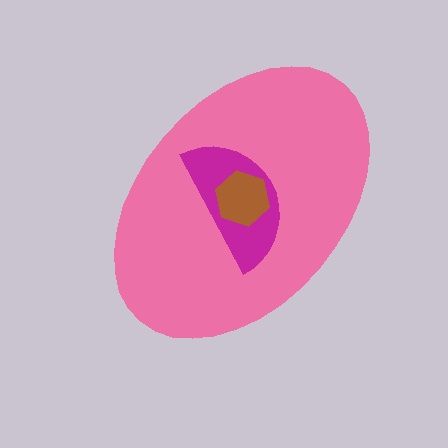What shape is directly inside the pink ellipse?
The magenta semicircle.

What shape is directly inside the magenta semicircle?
The brown hexagon.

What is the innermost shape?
The brown hexagon.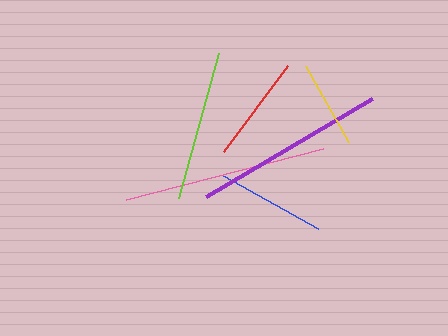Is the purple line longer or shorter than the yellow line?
The purple line is longer than the yellow line.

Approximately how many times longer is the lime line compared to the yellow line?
The lime line is approximately 1.7 times the length of the yellow line.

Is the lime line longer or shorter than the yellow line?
The lime line is longer than the yellow line.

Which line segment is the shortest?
The yellow line is the shortest at approximately 87 pixels.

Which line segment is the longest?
The pink line is the longest at approximately 204 pixels.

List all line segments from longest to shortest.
From longest to shortest: pink, purple, lime, blue, red, yellow.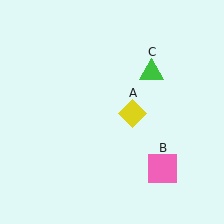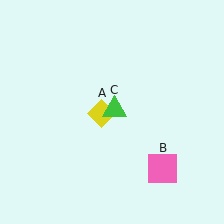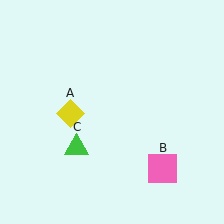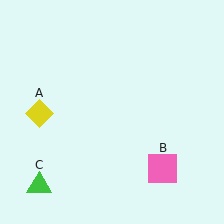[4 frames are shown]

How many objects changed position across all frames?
2 objects changed position: yellow diamond (object A), green triangle (object C).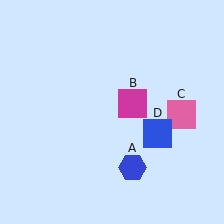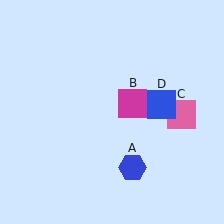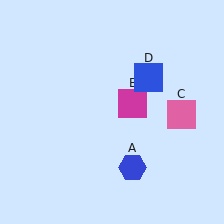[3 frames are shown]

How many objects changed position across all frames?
1 object changed position: blue square (object D).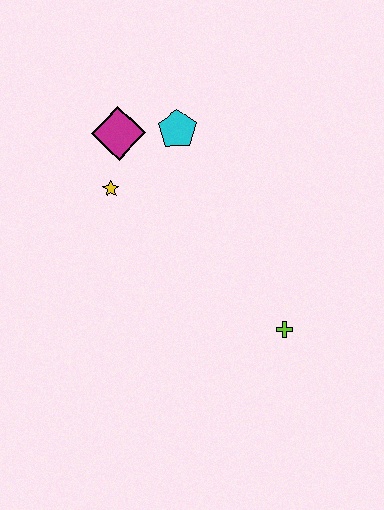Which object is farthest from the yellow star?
The lime cross is farthest from the yellow star.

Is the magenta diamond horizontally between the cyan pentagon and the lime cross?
No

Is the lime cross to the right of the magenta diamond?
Yes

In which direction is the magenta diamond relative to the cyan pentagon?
The magenta diamond is to the left of the cyan pentagon.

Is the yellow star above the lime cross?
Yes